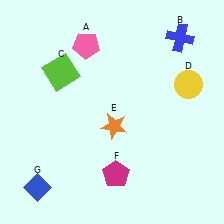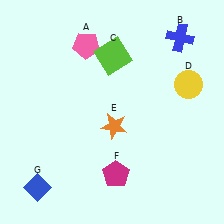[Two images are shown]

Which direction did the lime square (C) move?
The lime square (C) moved right.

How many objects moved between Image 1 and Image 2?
1 object moved between the two images.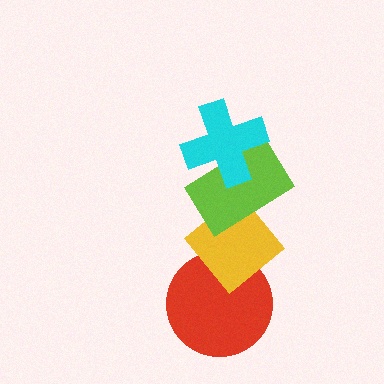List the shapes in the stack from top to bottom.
From top to bottom: the cyan cross, the lime rectangle, the yellow diamond, the red circle.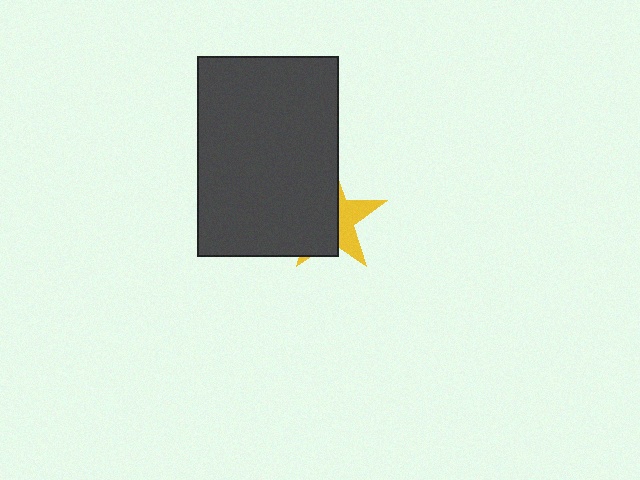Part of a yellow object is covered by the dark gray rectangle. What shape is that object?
It is a star.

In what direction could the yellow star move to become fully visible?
The yellow star could move right. That would shift it out from behind the dark gray rectangle entirely.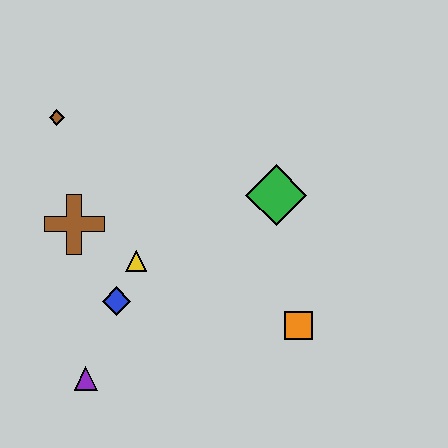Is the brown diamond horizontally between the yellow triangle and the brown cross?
No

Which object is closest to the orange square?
The green diamond is closest to the orange square.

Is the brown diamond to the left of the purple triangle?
Yes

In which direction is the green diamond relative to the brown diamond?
The green diamond is to the right of the brown diamond.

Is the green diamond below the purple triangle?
No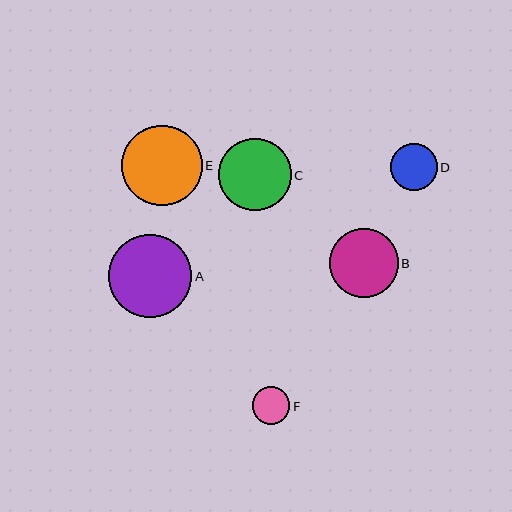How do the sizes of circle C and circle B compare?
Circle C and circle B are approximately the same size.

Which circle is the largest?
Circle A is the largest with a size of approximately 84 pixels.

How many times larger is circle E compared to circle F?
Circle E is approximately 2.2 times the size of circle F.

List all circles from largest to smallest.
From largest to smallest: A, E, C, B, D, F.